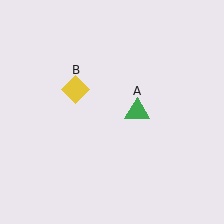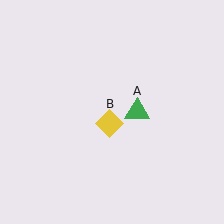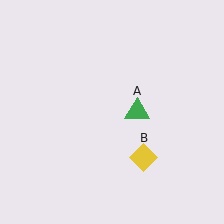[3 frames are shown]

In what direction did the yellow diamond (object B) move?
The yellow diamond (object B) moved down and to the right.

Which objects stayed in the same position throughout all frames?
Green triangle (object A) remained stationary.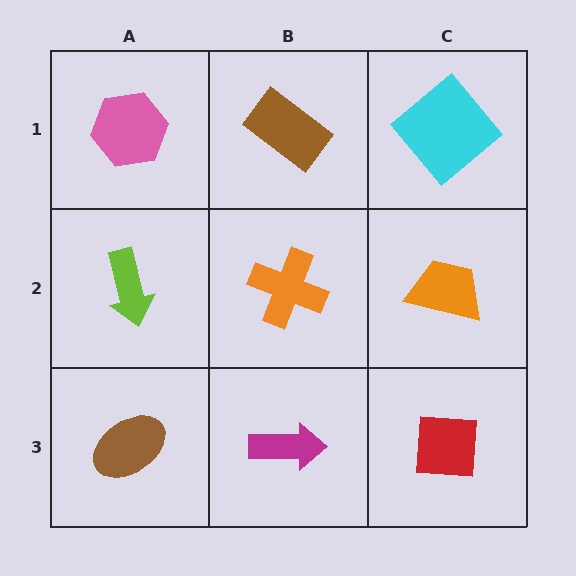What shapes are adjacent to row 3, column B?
An orange cross (row 2, column B), a brown ellipse (row 3, column A), a red square (row 3, column C).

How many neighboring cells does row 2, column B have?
4.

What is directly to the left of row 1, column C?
A brown rectangle.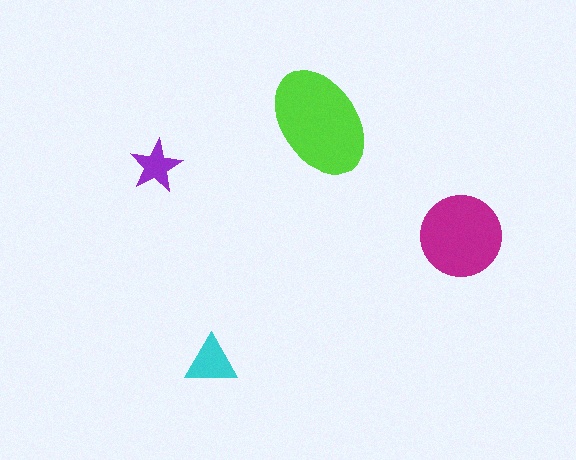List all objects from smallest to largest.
The purple star, the cyan triangle, the magenta circle, the lime ellipse.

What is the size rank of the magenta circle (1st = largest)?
2nd.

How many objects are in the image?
There are 4 objects in the image.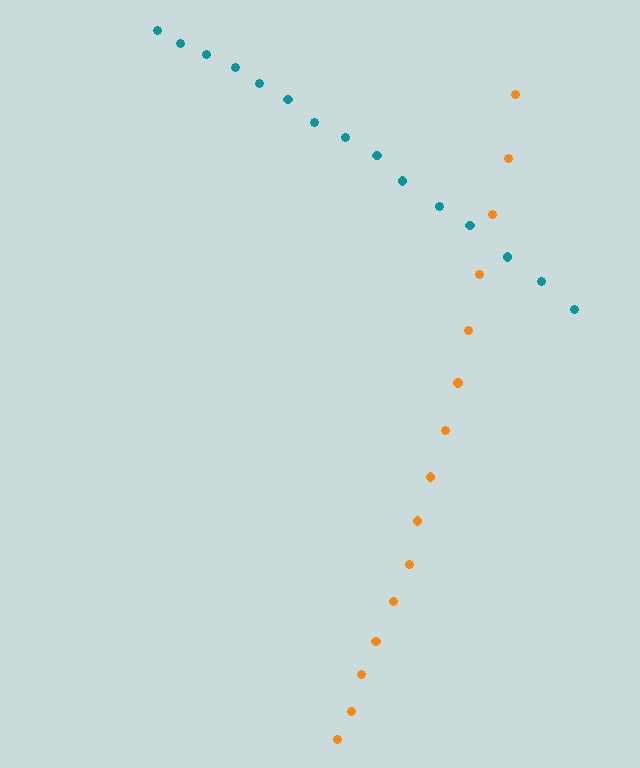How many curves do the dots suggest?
There are 2 distinct paths.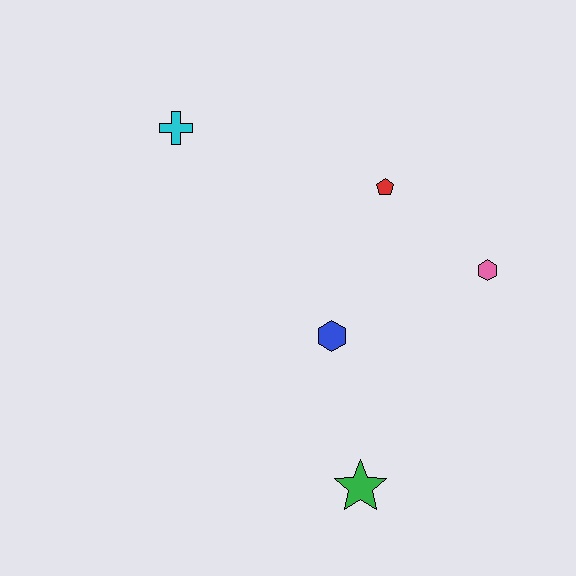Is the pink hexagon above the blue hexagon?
Yes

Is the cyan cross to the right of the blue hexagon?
No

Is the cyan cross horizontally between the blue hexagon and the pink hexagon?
No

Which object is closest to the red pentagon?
The pink hexagon is closest to the red pentagon.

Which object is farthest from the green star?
The cyan cross is farthest from the green star.